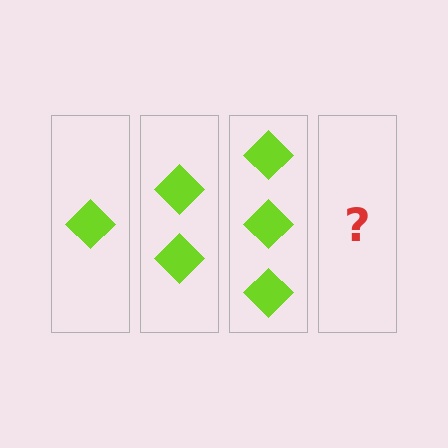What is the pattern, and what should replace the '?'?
The pattern is that each step adds one more diamond. The '?' should be 4 diamonds.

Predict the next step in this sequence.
The next step is 4 diamonds.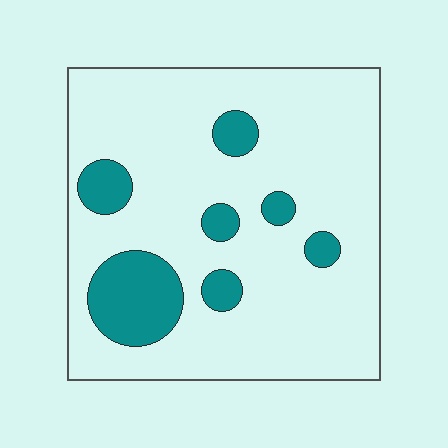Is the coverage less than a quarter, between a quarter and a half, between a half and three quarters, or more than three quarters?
Less than a quarter.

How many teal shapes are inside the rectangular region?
7.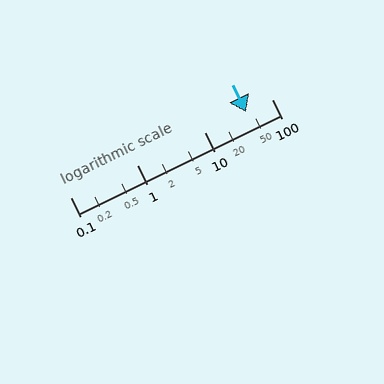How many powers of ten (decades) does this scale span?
The scale spans 3 decades, from 0.1 to 100.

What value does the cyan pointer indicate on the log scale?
The pointer indicates approximately 41.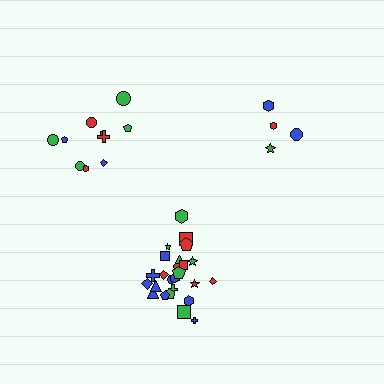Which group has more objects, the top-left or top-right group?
The top-left group.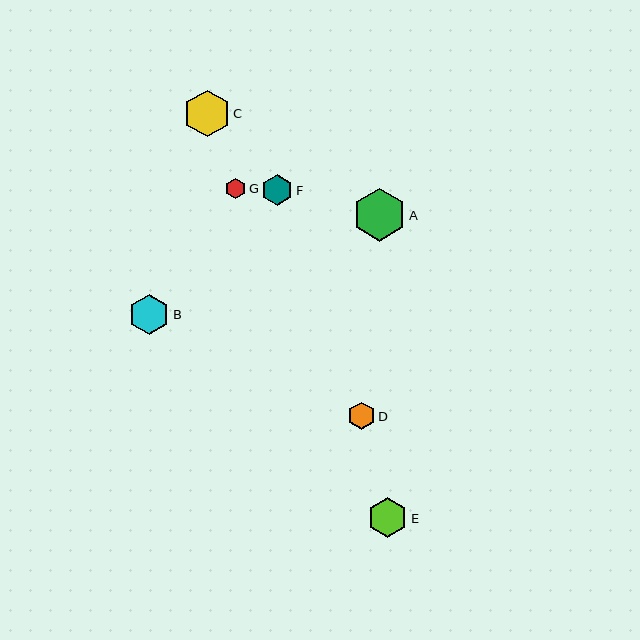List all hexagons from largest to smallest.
From largest to smallest: A, C, B, E, F, D, G.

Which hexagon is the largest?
Hexagon A is the largest with a size of approximately 53 pixels.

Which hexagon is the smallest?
Hexagon G is the smallest with a size of approximately 21 pixels.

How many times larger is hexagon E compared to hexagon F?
Hexagon E is approximately 1.3 times the size of hexagon F.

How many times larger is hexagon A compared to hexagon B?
Hexagon A is approximately 1.3 times the size of hexagon B.